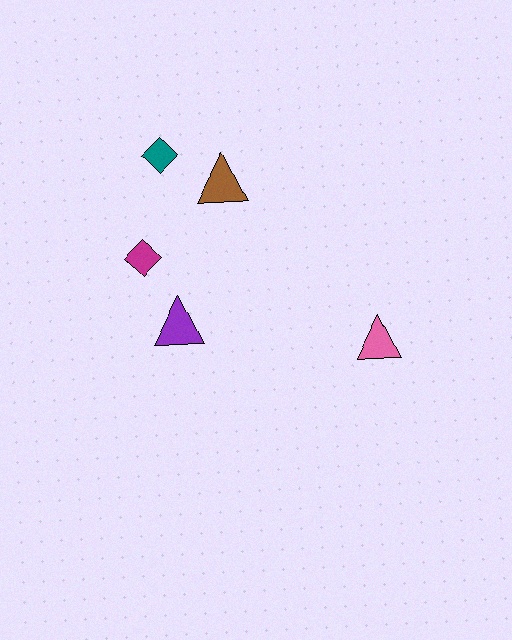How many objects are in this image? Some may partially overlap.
There are 5 objects.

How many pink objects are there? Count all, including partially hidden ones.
There is 1 pink object.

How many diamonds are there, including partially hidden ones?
There are 2 diamonds.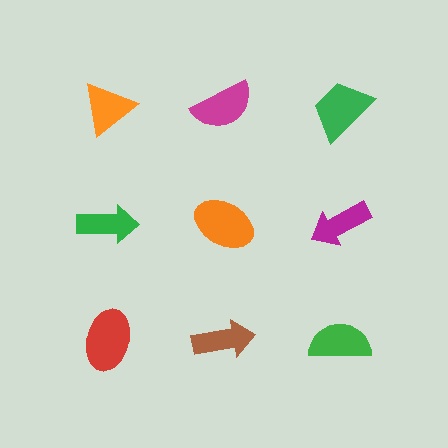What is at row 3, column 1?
A red ellipse.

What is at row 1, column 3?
A green trapezoid.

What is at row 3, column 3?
A green semicircle.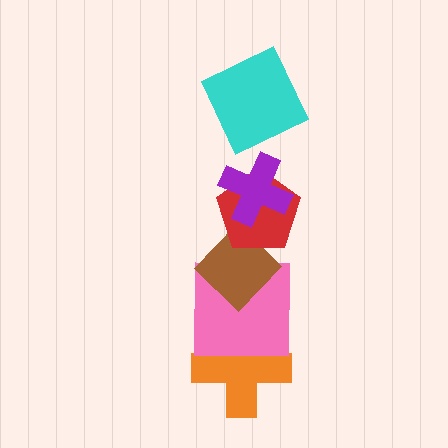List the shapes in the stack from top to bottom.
From top to bottom: the cyan square, the purple cross, the red pentagon, the brown diamond, the pink square, the orange cross.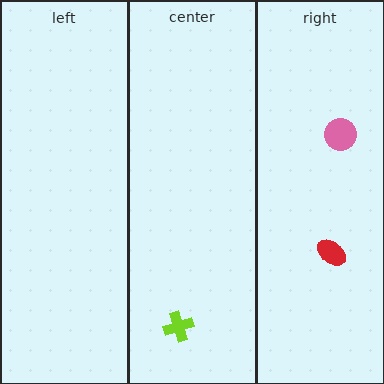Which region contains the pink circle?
The right region.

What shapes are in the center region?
The lime cross.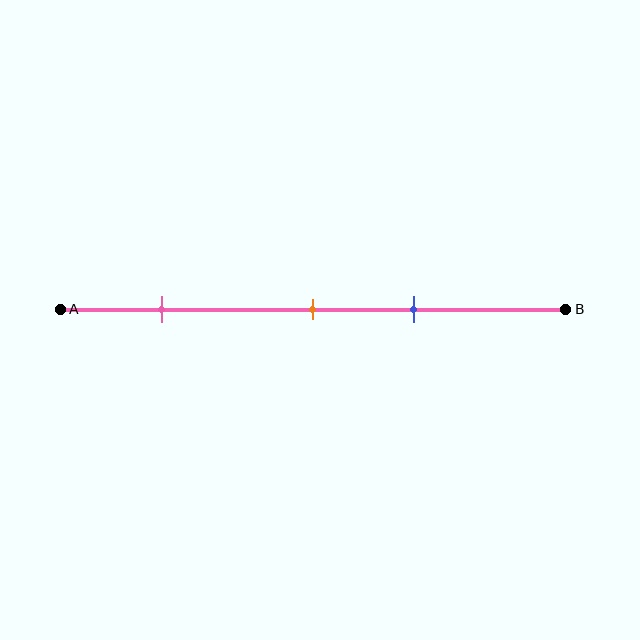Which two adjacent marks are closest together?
The orange and blue marks are the closest adjacent pair.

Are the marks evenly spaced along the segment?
No, the marks are not evenly spaced.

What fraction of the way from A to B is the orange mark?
The orange mark is approximately 50% (0.5) of the way from A to B.